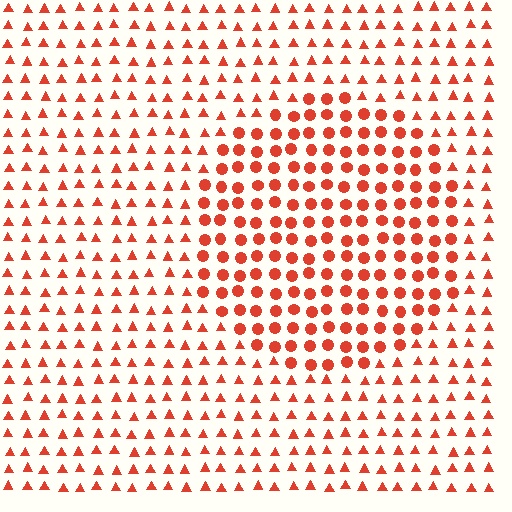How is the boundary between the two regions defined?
The boundary is defined by a change in element shape: circles inside vs. triangles outside. All elements share the same color and spacing.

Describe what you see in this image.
The image is filled with small red elements arranged in a uniform grid. A circle-shaped region contains circles, while the surrounding area contains triangles. The boundary is defined purely by the change in element shape.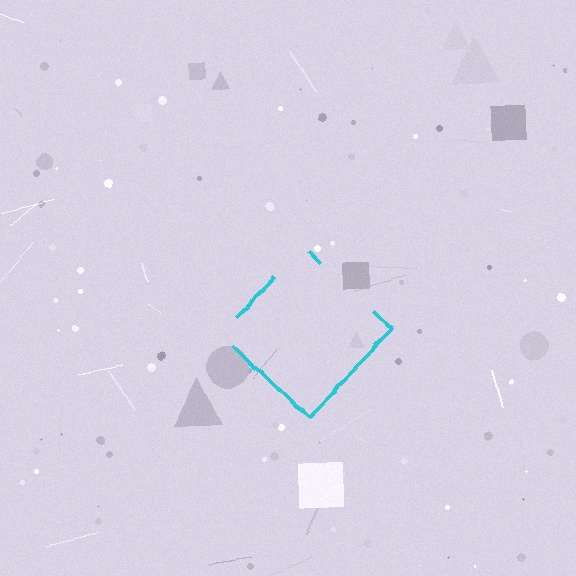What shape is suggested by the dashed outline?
The dashed outline suggests a diamond.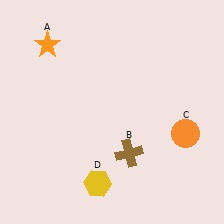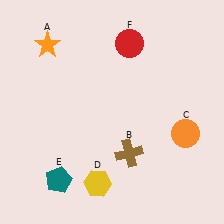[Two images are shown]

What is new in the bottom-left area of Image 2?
A teal pentagon (E) was added in the bottom-left area of Image 2.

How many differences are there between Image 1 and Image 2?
There are 2 differences between the two images.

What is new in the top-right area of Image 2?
A red circle (F) was added in the top-right area of Image 2.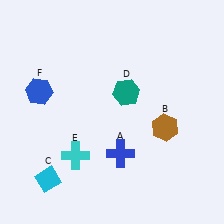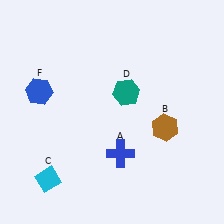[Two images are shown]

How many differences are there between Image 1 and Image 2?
There is 1 difference between the two images.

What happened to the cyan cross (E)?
The cyan cross (E) was removed in Image 2. It was in the bottom-left area of Image 1.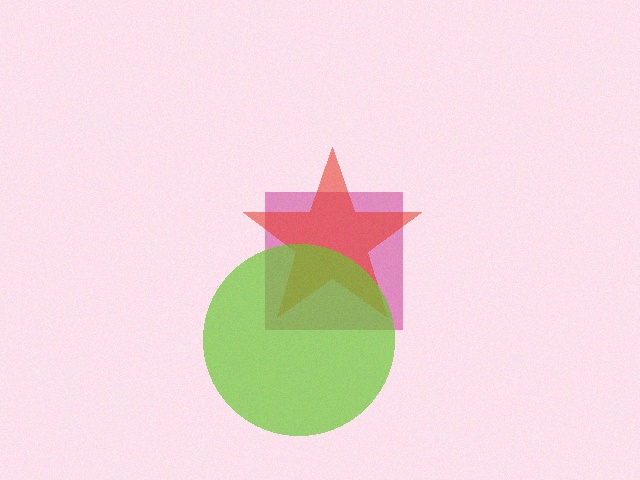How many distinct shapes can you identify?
There are 3 distinct shapes: a magenta square, a red star, a lime circle.